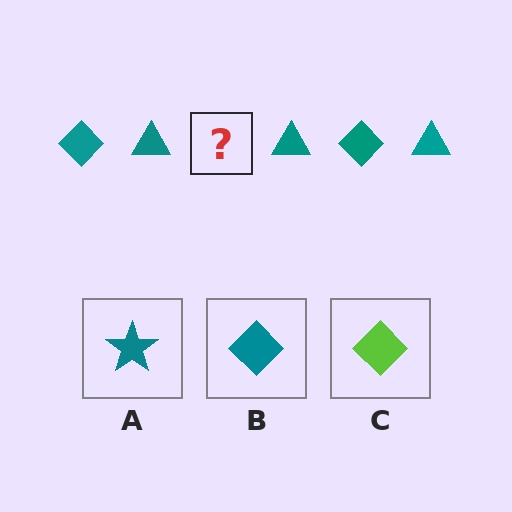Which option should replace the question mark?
Option B.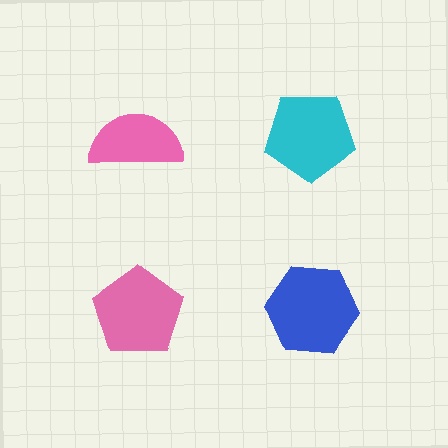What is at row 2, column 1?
A pink pentagon.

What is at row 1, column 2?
A cyan pentagon.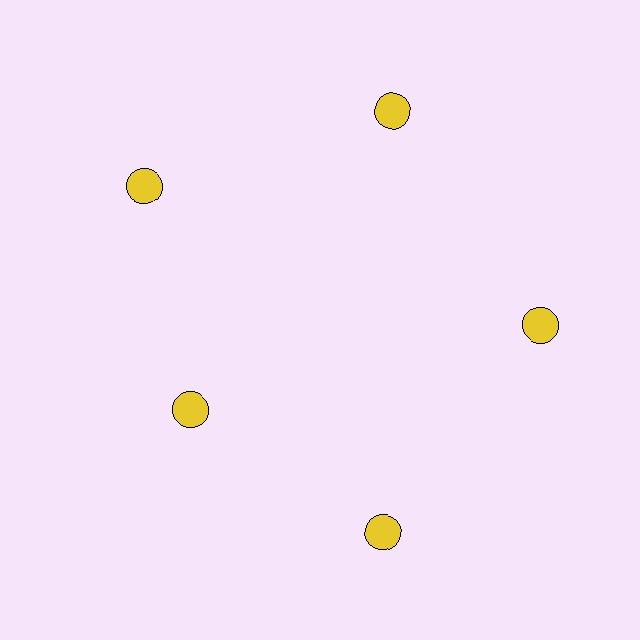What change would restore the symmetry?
The symmetry would be restored by moving it outward, back onto the ring so that all 5 circles sit at equal angles and equal distance from the center.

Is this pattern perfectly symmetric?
No. The 5 yellow circles are arranged in a ring, but one element near the 8 o'clock position is pulled inward toward the center, breaking the 5-fold rotational symmetry.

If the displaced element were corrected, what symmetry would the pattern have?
It would have 5-fold rotational symmetry — the pattern would map onto itself every 72 degrees.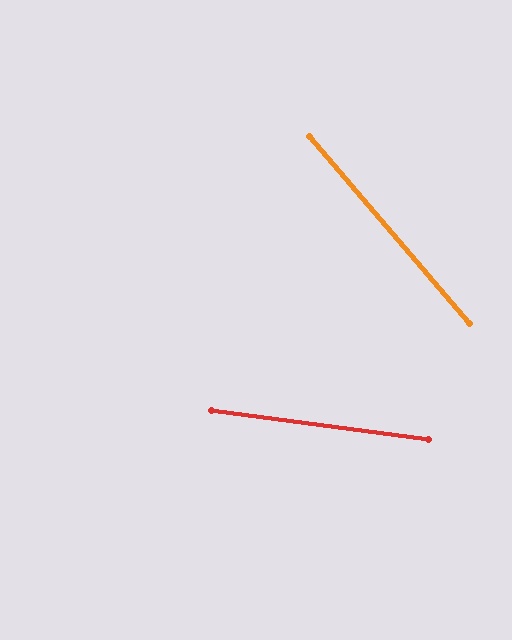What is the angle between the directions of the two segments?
Approximately 42 degrees.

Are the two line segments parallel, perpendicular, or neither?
Neither parallel nor perpendicular — they differ by about 42°.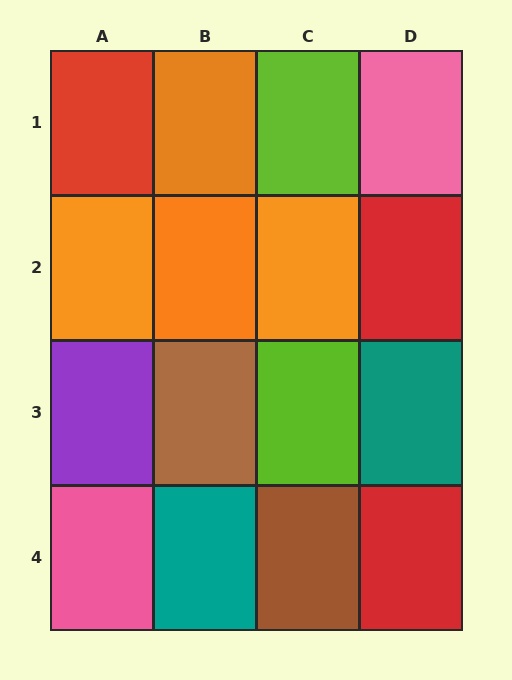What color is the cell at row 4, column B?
Teal.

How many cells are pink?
2 cells are pink.